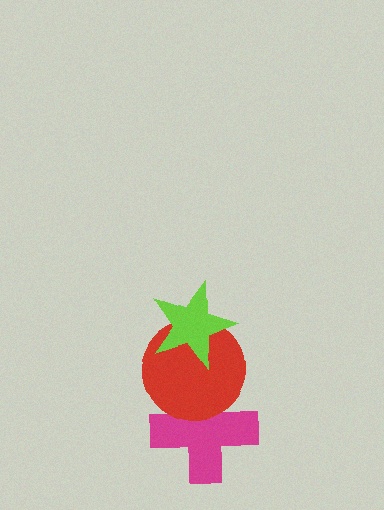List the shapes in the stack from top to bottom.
From top to bottom: the lime star, the red circle, the magenta cross.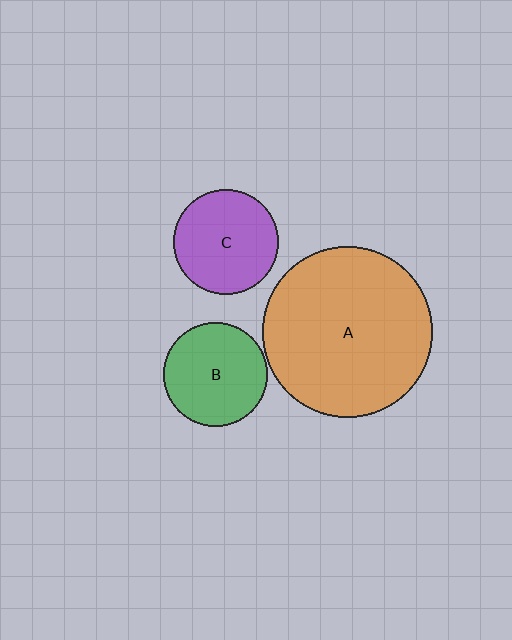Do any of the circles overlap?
No, none of the circles overlap.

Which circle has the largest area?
Circle A (orange).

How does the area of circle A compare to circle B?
Approximately 2.7 times.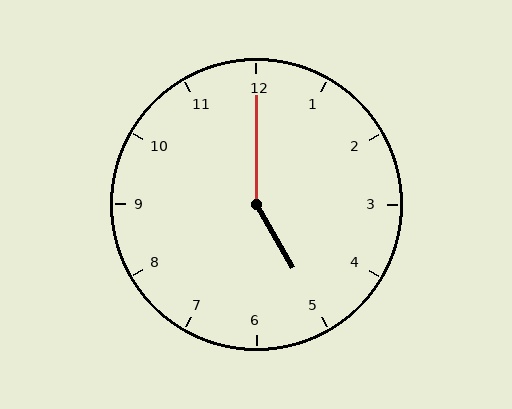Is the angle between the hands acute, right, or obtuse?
It is obtuse.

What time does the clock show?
5:00.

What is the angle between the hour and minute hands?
Approximately 150 degrees.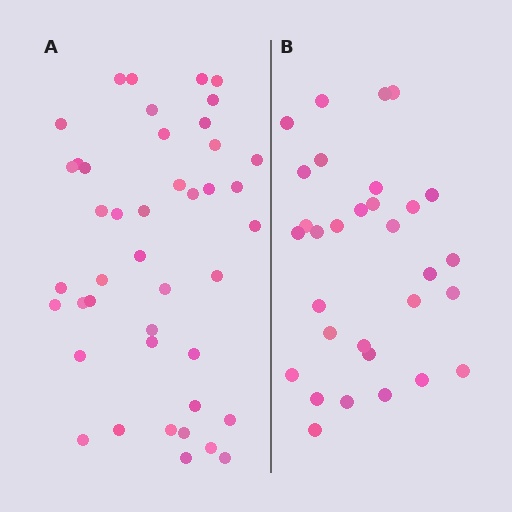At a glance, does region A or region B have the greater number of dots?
Region A (the left region) has more dots.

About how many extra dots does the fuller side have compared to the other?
Region A has roughly 12 or so more dots than region B.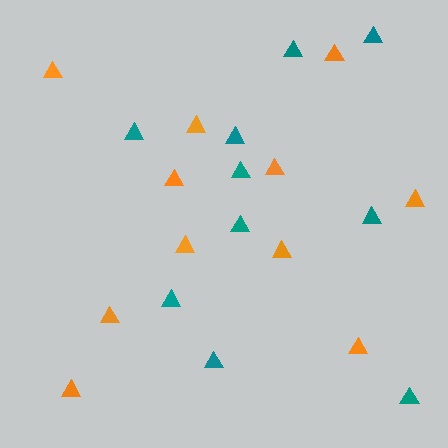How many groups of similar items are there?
There are 2 groups: one group of orange triangles (11) and one group of teal triangles (10).